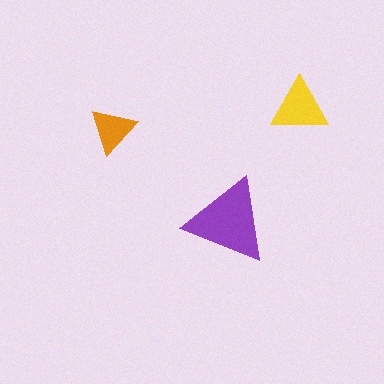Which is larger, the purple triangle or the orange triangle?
The purple one.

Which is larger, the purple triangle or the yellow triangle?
The purple one.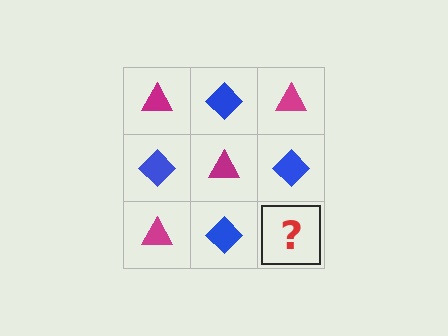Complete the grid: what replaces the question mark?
The question mark should be replaced with a magenta triangle.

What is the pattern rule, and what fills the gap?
The rule is that it alternates magenta triangle and blue diamond in a checkerboard pattern. The gap should be filled with a magenta triangle.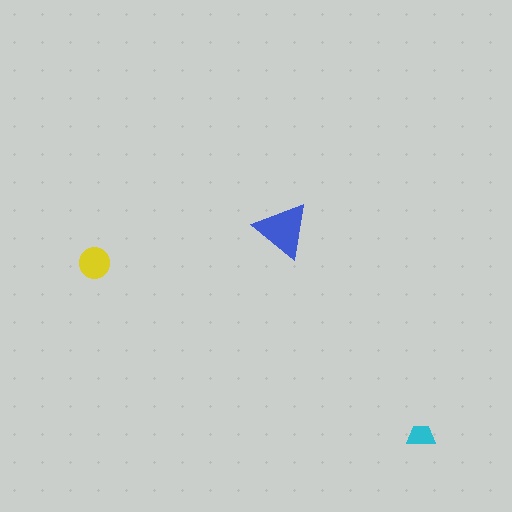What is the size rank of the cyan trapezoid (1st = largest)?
3rd.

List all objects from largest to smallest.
The blue triangle, the yellow circle, the cyan trapezoid.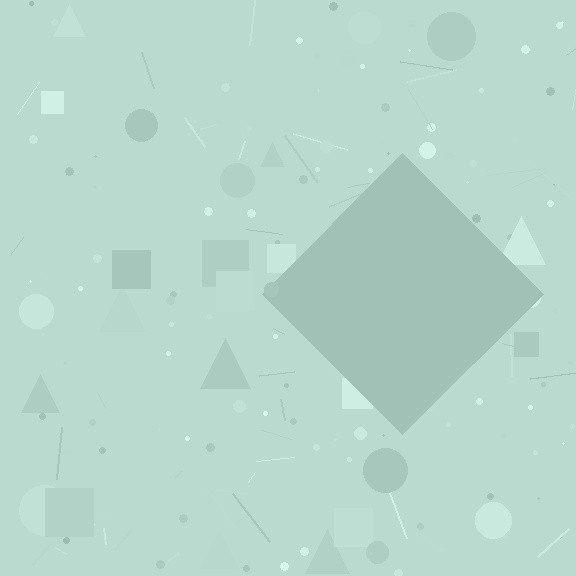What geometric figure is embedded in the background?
A diamond is embedded in the background.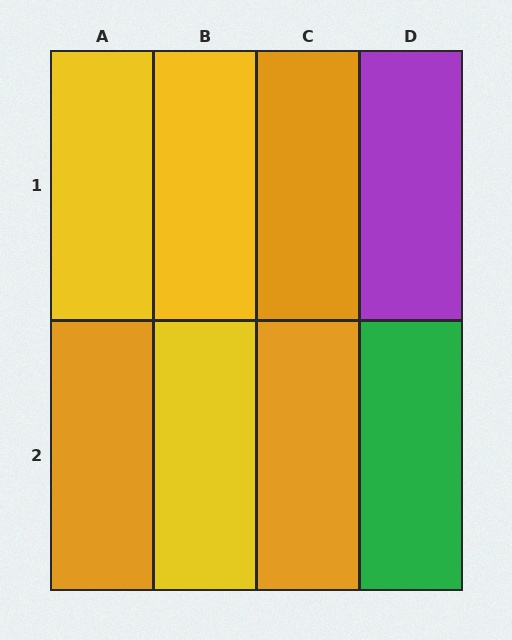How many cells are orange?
3 cells are orange.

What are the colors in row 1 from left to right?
Yellow, yellow, orange, purple.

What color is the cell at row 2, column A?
Orange.